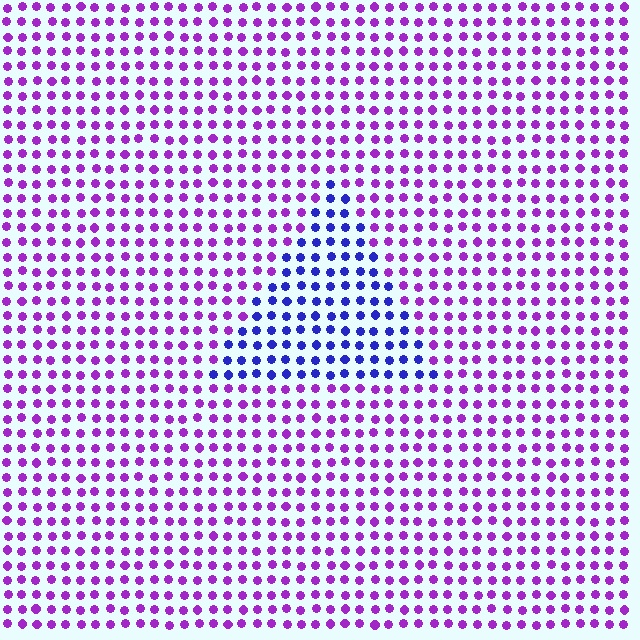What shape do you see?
I see a triangle.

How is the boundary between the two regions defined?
The boundary is defined purely by a slight shift in hue (about 46 degrees). Spacing, size, and orientation are identical on both sides.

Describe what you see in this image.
The image is filled with small purple elements in a uniform arrangement. A triangle-shaped region is visible where the elements are tinted to a slightly different hue, forming a subtle color boundary.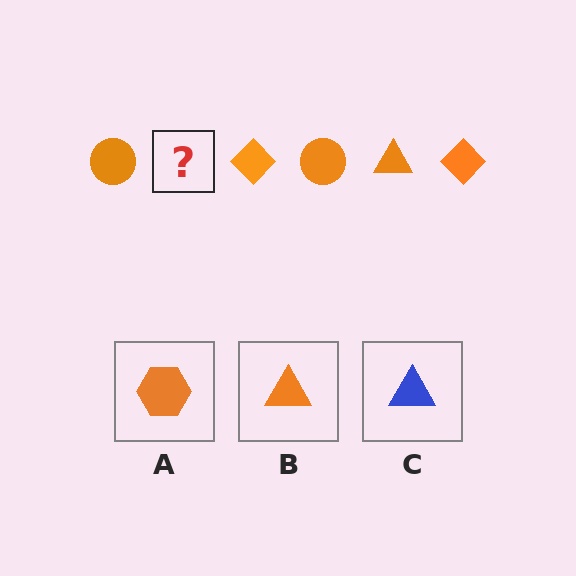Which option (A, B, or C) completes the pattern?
B.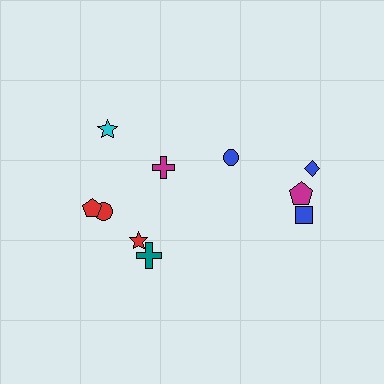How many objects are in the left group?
There are 6 objects.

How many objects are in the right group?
There are 4 objects.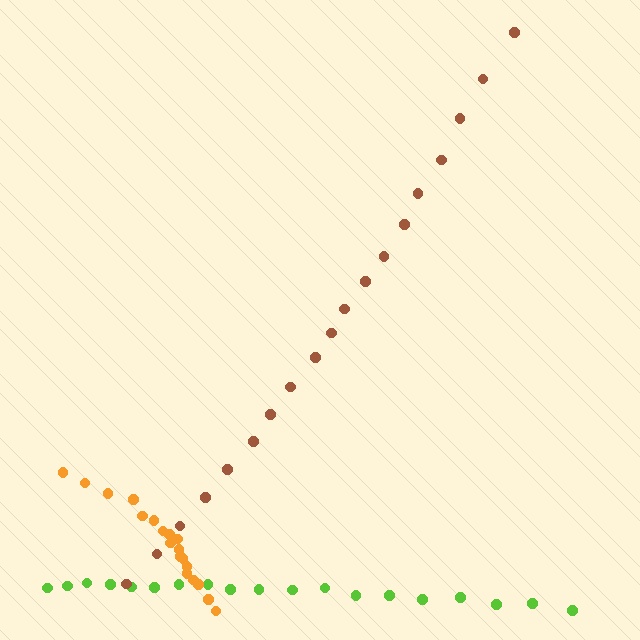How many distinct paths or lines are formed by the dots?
There are 3 distinct paths.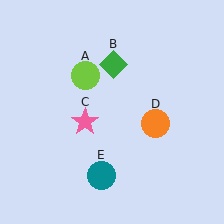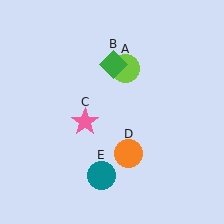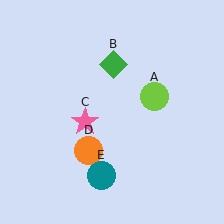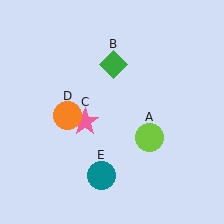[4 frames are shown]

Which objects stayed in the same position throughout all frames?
Green diamond (object B) and pink star (object C) and teal circle (object E) remained stationary.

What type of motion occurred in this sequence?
The lime circle (object A), orange circle (object D) rotated clockwise around the center of the scene.